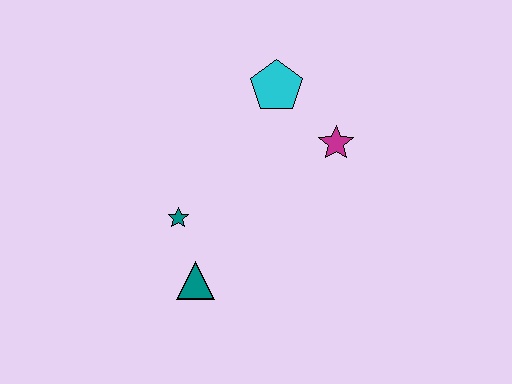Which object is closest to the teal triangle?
The teal star is closest to the teal triangle.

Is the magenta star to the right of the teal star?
Yes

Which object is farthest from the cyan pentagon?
The teal triangle is farthest from the cyan pentagon.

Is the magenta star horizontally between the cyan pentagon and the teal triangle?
No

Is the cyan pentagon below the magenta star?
No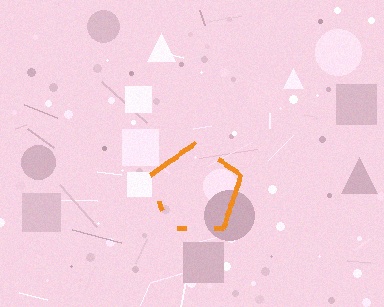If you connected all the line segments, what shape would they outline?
They would outline a pentagon.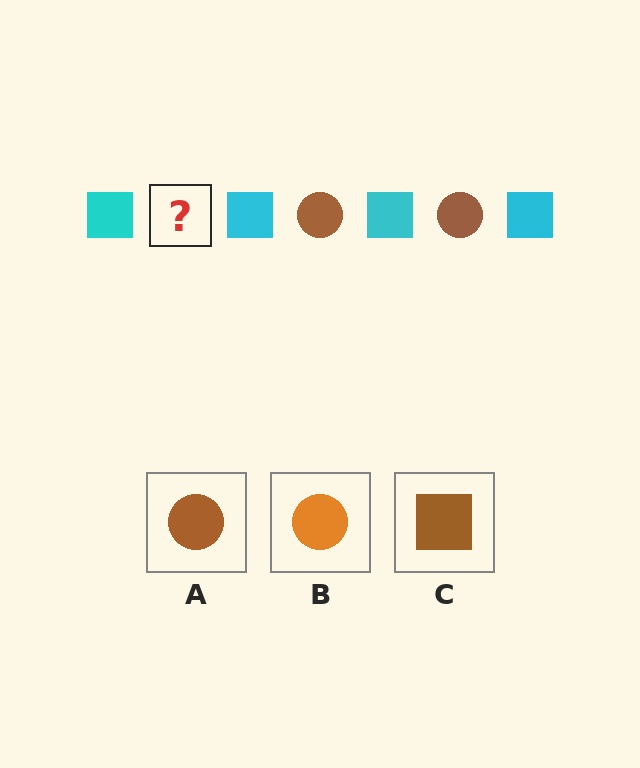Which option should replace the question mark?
Option A.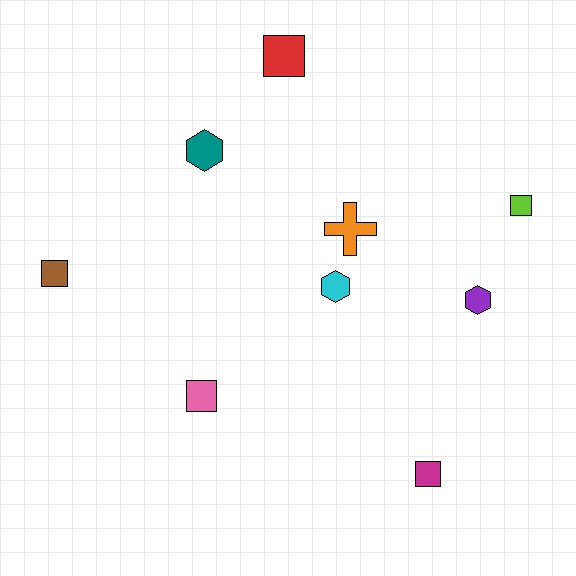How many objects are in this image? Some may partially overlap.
There are 9 objects.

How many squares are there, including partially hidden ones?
There are 5 squares.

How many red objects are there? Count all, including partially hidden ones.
There is 1 red object.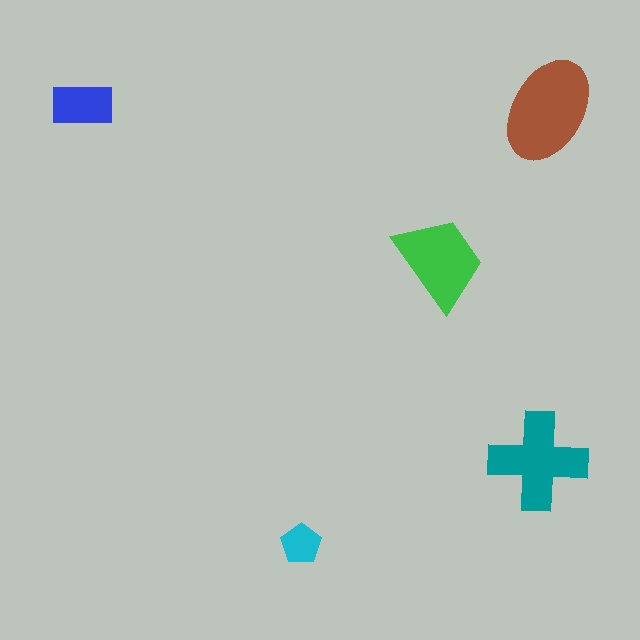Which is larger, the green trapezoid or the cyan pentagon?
The green trapezoid.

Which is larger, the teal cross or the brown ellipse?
The brown ellipse.